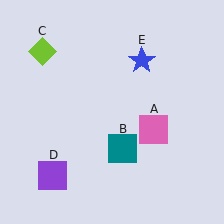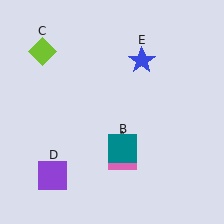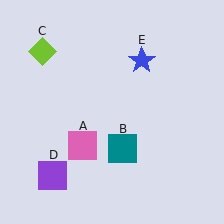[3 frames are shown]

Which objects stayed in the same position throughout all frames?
Teal square (object B) and lime diamond (object C) and purple square (object D) and blue star (object E) remained stationary.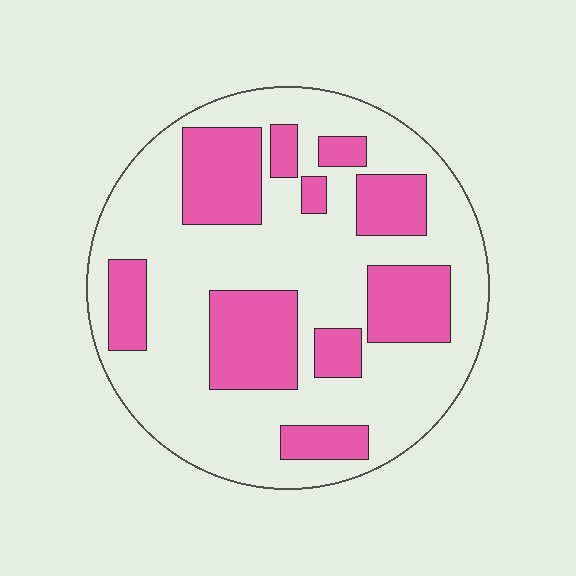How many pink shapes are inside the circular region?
10.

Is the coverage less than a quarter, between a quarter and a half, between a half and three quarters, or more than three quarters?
Between a quarter and a half.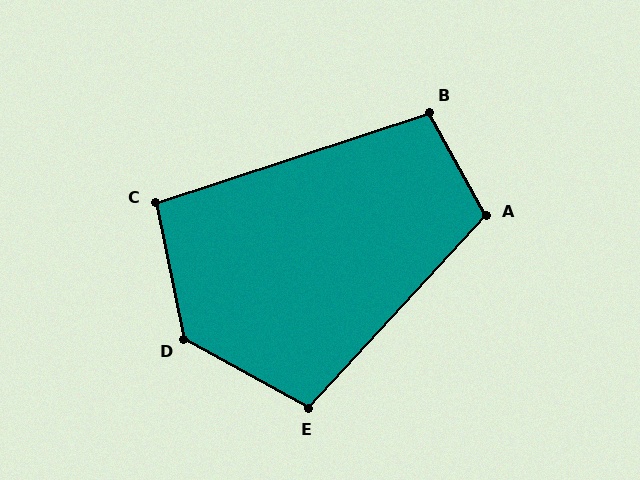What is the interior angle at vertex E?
Approximately 104 degrees (obtuse).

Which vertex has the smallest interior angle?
C, at approximately 97 degrees.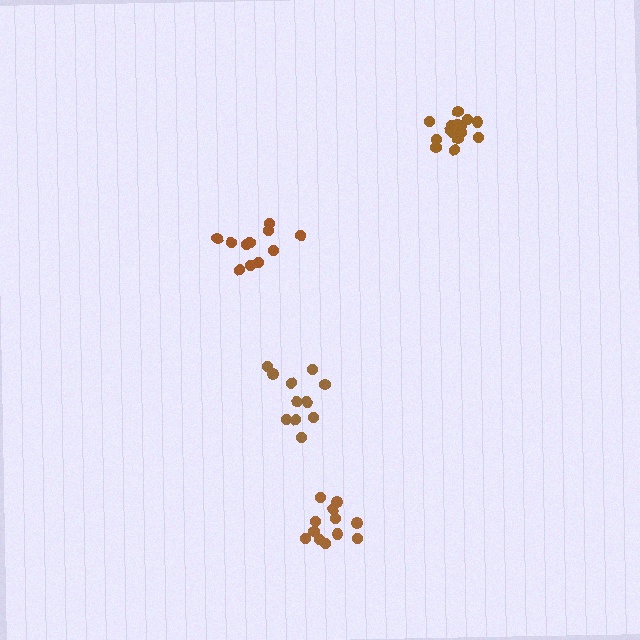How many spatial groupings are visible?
There are 4 spatial groupings.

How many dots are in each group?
Group 1: 11 dots, Group 2: 16 dots, Group 3: 11 dots, Group 4: 12 dots (50 total).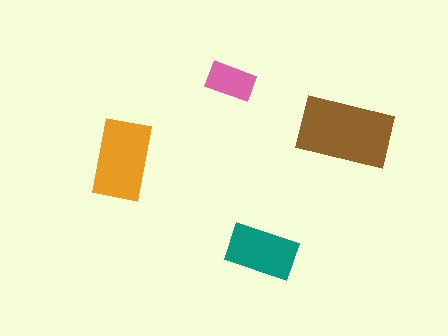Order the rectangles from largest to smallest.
the brown one, the orange one, the teal one, the pink one.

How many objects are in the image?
There are 4 objects in the image.